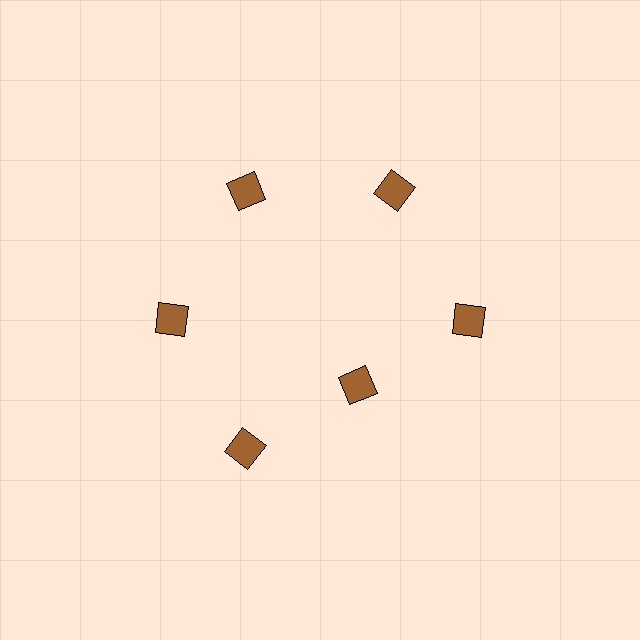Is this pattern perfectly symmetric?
No. The 6 brown diamonds are arranged in a ring, but one element near the 5 o'clock position is pulled inward toward the center, breaking the 6-fold rotational symmetry.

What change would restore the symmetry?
The symmetry would be restored by moving it outward, back onto the ring so that all 6 diamonds sit at equal angles and equal distance from the center.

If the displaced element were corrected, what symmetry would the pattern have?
It would have 6-fold rotational symmetry — the pattern would map onto itself every 60 degrees.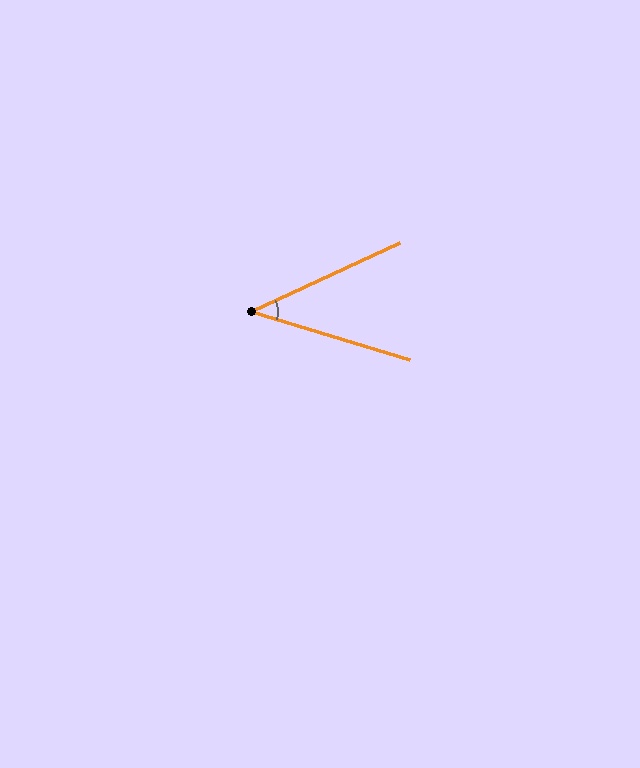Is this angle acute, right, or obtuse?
It is acute.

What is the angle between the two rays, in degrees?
Approximately 42 degrees.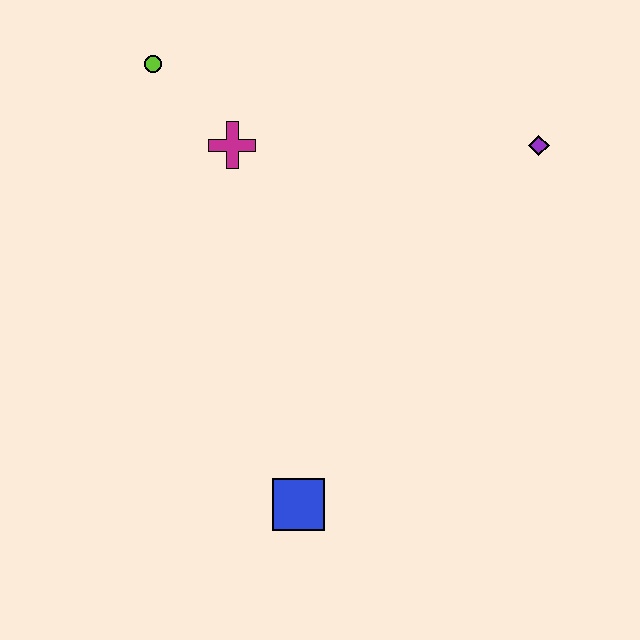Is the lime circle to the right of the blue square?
No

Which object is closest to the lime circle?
The magenta cross is closest to the lime circle.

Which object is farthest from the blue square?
The lime circle is farthest from the blue square.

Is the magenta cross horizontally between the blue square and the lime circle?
Yes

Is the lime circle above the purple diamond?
Yes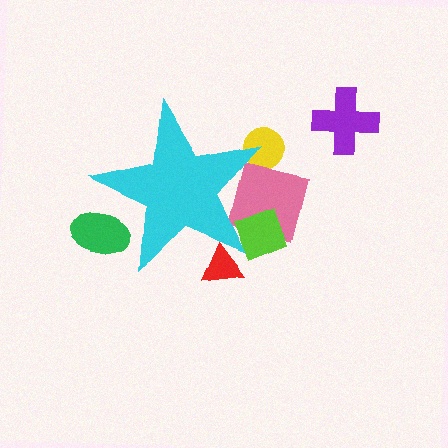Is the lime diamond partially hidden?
Yes, the lime diamond is partially hidden behind the cyan star.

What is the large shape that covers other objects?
A cyan star.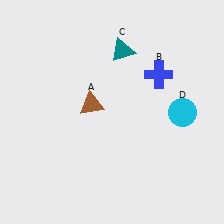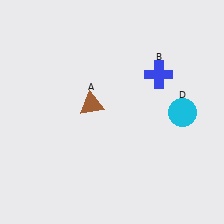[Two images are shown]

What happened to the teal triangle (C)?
The teal triangle (C) was removed in Image 2. It was in the top-right area of Image 1.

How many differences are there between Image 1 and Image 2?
There is 1 difference between the two images.